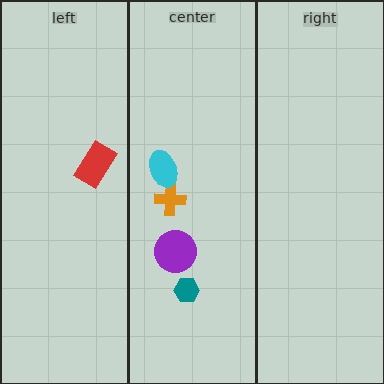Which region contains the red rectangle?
The left region.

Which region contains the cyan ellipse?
The center region.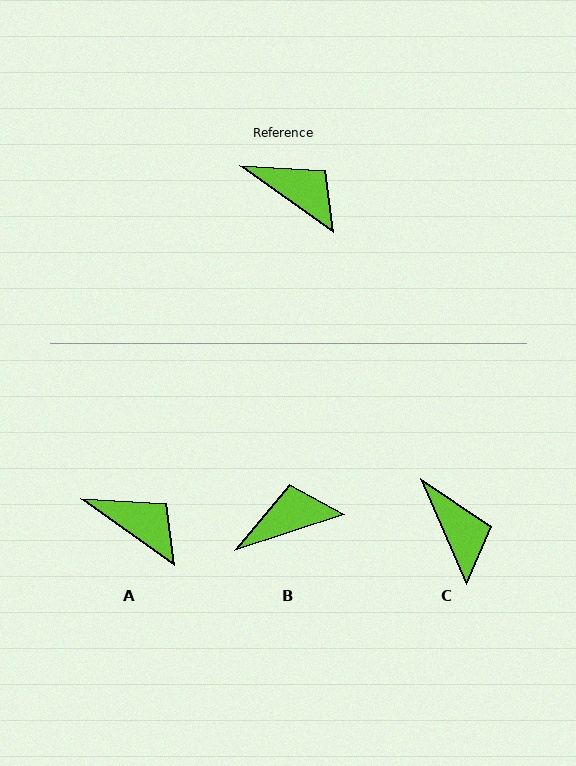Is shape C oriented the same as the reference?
No, it is off by about 31 degrees.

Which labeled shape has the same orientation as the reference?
A.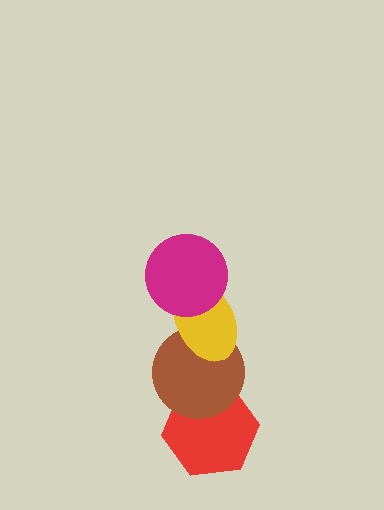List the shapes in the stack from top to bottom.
From top to bottom: the magenta circle, the yellow ellipse, the brown circle, the red hexagon.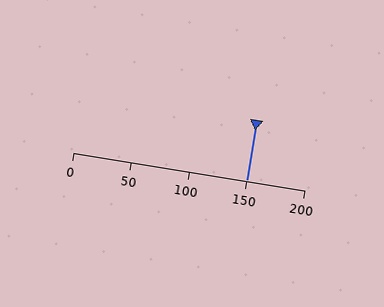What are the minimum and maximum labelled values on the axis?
The axis runs from 0 to 200.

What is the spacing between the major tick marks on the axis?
The major ticks are spaced 50 apart.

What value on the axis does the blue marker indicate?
The marker indicates approximately 150.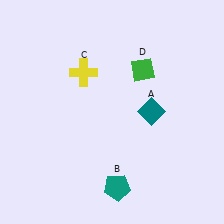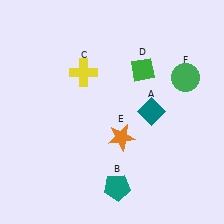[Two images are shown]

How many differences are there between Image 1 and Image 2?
There are 2 differences between the two images.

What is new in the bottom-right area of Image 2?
An orange star (E) was added in the bottom-right area of Image 2.